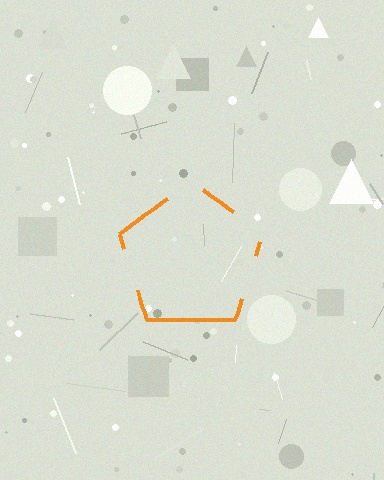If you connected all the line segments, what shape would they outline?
They would outline a pentagon.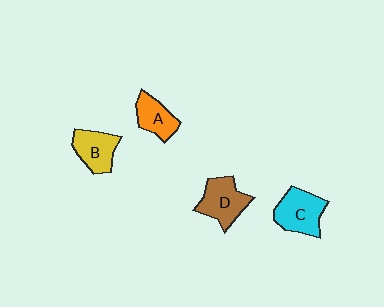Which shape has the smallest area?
Shape A (orange).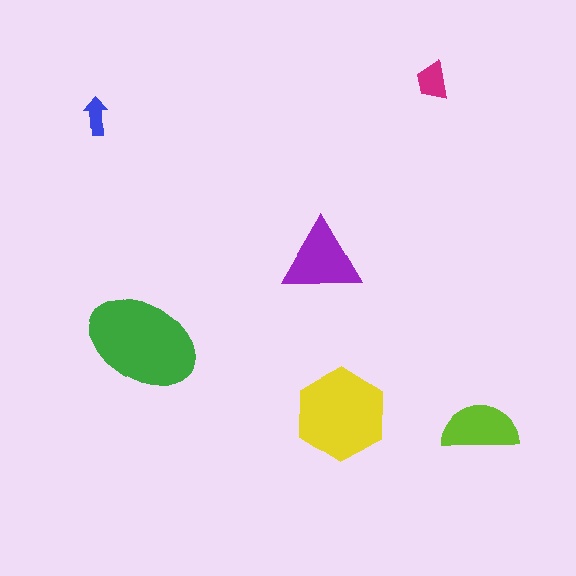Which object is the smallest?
The blue arrow.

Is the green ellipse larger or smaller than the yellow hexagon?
Larger.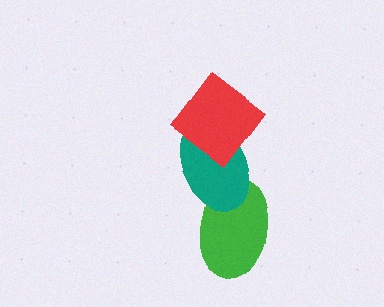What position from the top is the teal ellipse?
The teal ellipse is 2nd from the top.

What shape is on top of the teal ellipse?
The red diamond is on top of the teal ellipse.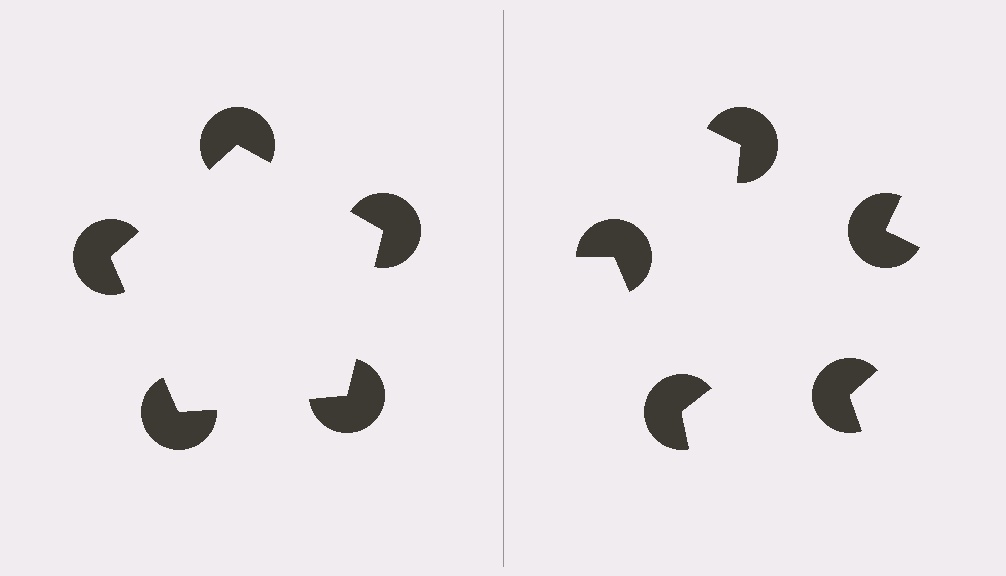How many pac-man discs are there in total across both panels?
10 — 5 on each side.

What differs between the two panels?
The pac-man discs are positioned identically on both sides; only the wedge orientations differ. On the left they align to a pentagon; on the right they are misaligned.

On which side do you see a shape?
An illusory pentagon appears on the left side. On the right side the wedge cuts are rotated, so no coherent shape forms.